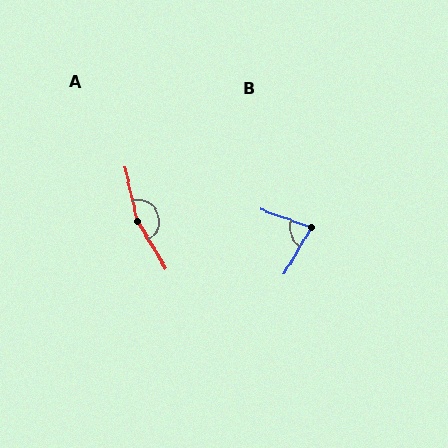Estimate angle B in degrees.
Approximately 80 degrees.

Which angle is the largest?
A, at approximately 162 degrees.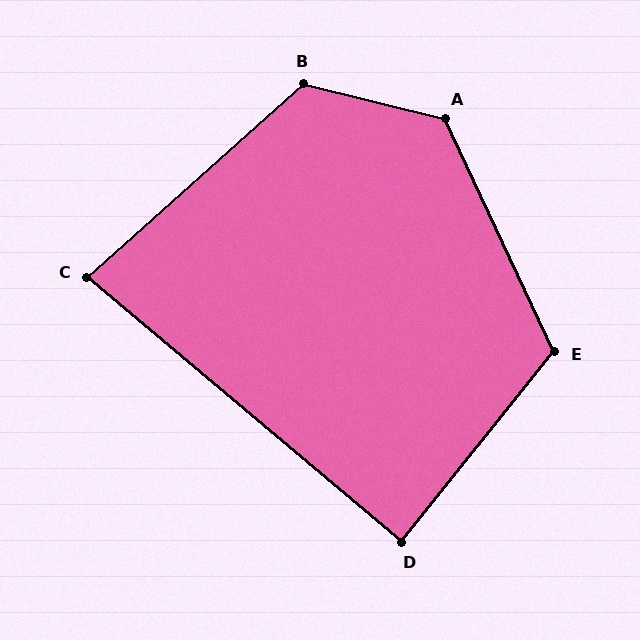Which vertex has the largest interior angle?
A, at approximately 129 degrees.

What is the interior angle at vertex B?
Approximately 124 degrees (obtuse).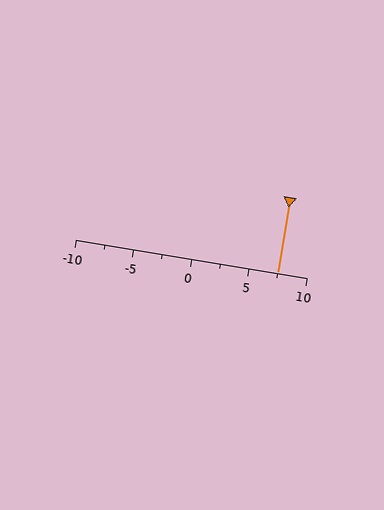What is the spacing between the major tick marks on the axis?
The major ticks are spaced 5 apart.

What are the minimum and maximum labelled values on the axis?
The axis runs from -10 to 10.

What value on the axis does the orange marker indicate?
The marker indicates approximately 7.5.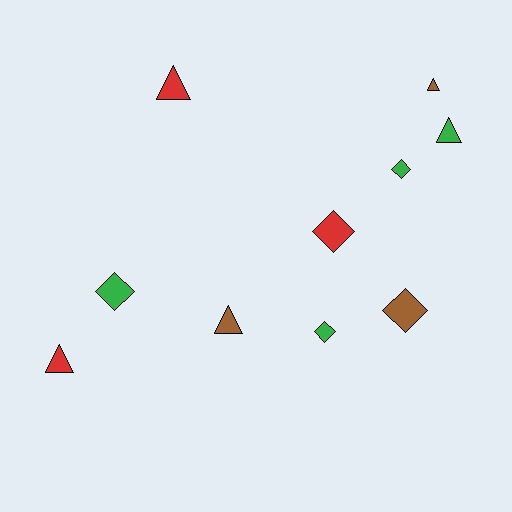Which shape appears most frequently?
Diamond, with 5 objects.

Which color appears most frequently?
Green, with 4 objects.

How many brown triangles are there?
There are 2 brown triangles.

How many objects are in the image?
There are 10 objects.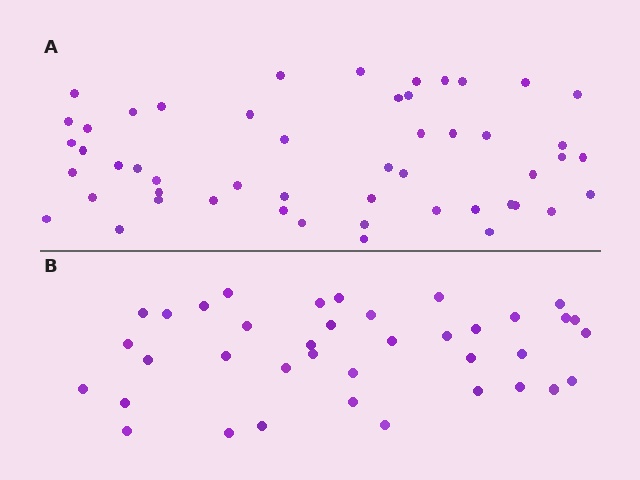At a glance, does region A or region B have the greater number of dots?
Region A (the top region) has more dots.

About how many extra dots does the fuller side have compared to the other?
Region A has approximately 15 more dots than region B.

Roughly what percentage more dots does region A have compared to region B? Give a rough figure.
About 35% more.